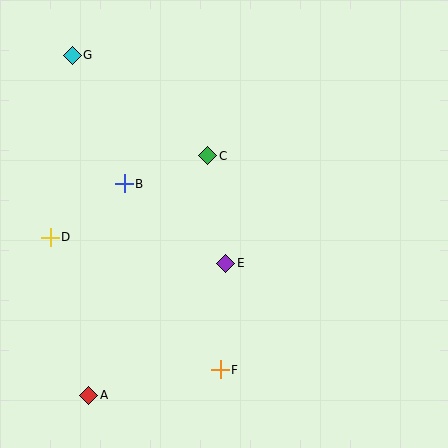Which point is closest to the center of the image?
Point E at (226, 263) is closest to the center.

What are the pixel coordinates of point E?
Point E is at (226, 263).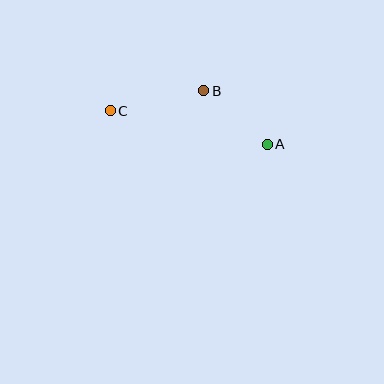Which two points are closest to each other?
Points A and B are closest to each other.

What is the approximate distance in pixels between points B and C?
The distance between B and C is approximately 96 pixels.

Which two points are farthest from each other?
Points A and C are farthest from each other.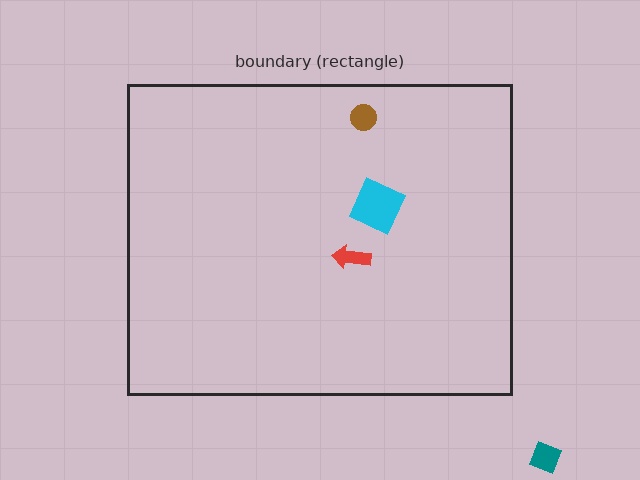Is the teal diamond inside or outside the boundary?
Outside.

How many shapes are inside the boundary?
3 inside, 1 outside.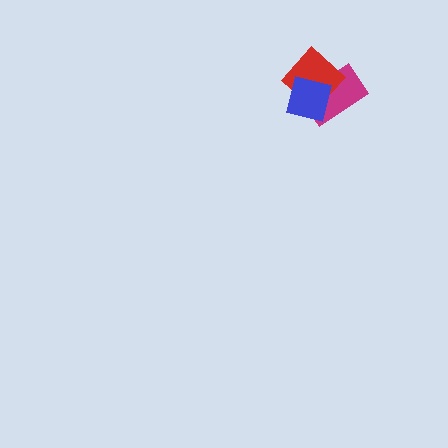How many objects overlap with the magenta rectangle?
2 objects overlap with the magenta rectangle.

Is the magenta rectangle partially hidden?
Yes, it is partially covered by another shape.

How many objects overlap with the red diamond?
2 objects overlap with the red diamond.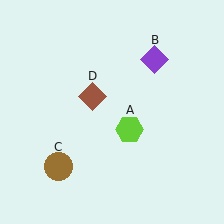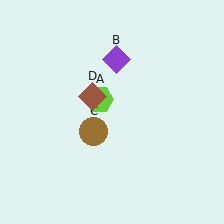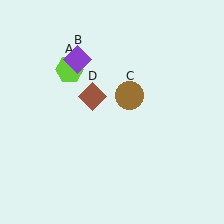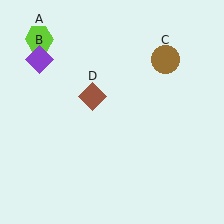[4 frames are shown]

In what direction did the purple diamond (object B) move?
The purple diamond (object B) moved left.